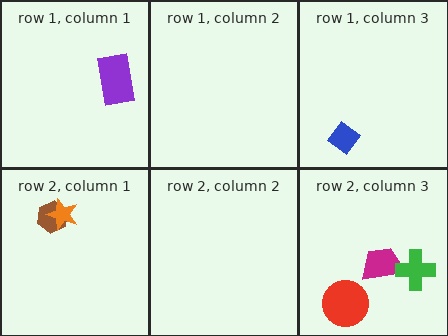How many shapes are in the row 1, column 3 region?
1.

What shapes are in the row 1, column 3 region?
The blue diamond.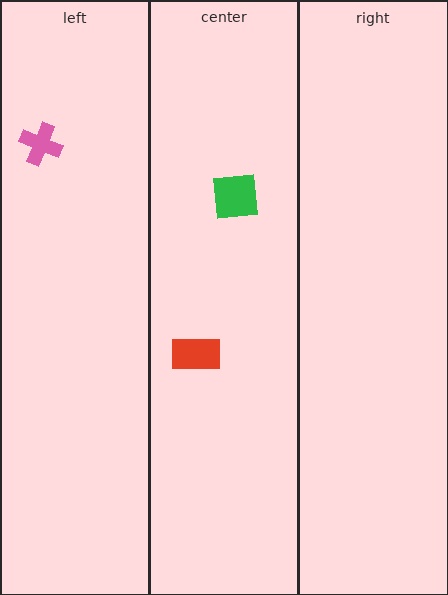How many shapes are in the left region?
1.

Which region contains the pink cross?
The left region.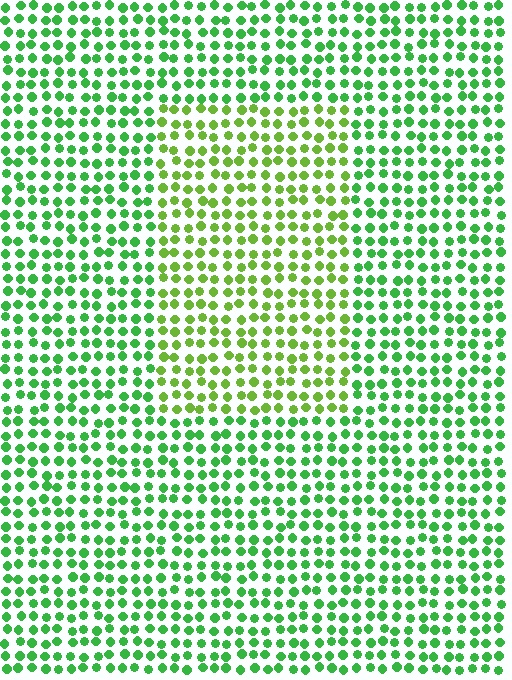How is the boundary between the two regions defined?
The boundary is defined purely by a slight shift in hue (about 30 degrees). Spacing, size, and orientation are identical on both sides.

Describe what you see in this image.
The image is filled with small green elements in a uniform arrangement. A rectangle-shaped region is visible where the elements are tinted to a slightly different hue, forming a subtle color boundary.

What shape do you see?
I see a rectangle.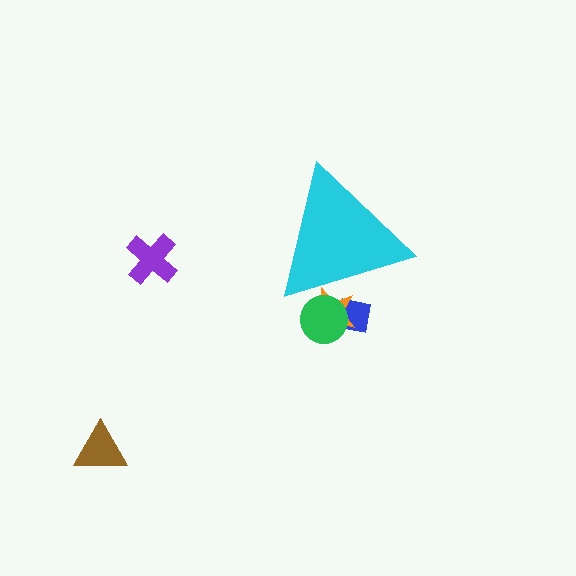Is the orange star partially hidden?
Yes, the orange star is partially hidden behind the cyan triangle.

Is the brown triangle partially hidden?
No, the brown triangle is fully visible.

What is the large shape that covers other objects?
A cyan triangle.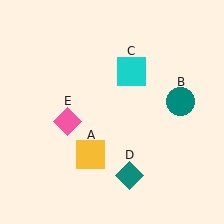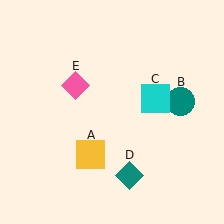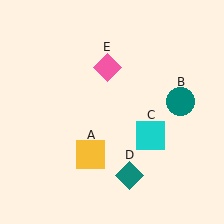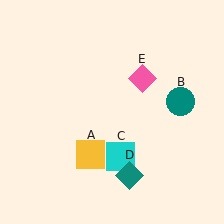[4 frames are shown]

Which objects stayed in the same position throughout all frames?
Yellow square (object A) and teal circle (object B) and teal diamond (object D) remained stationary.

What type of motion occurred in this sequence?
The cyan square (object C), pink diamond (object E) rotated clockwise around the center of the scene.